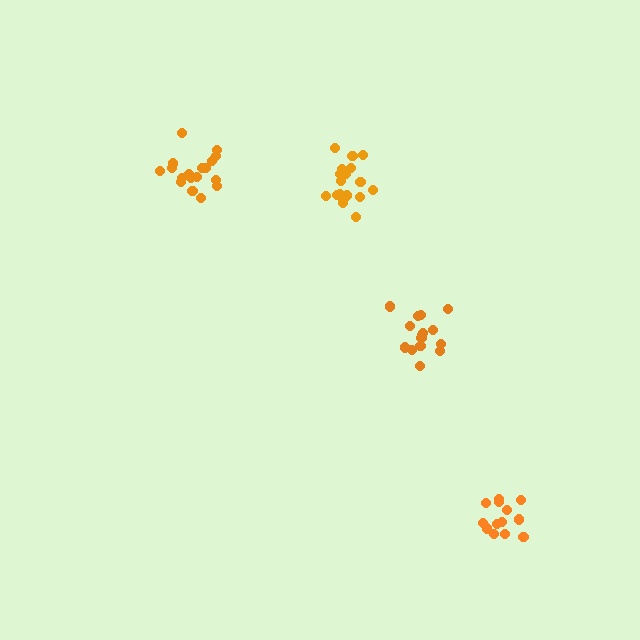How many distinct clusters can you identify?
There are 4 distinct clusters.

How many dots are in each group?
Group 1: 14 dots, Group 2: 18 dots, Group 3: 19 dots, Group 4: 15 dots (66 total).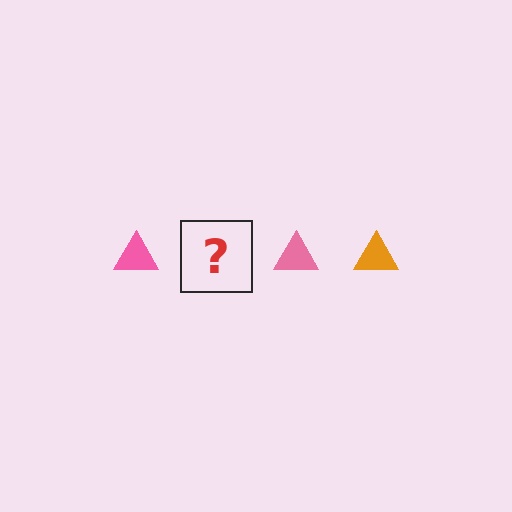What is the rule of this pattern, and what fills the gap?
The rule is that the pattern cycles through pink, orange triangles. The gap should be filled with an orange triangle.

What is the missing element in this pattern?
The missing element is an orange triangle.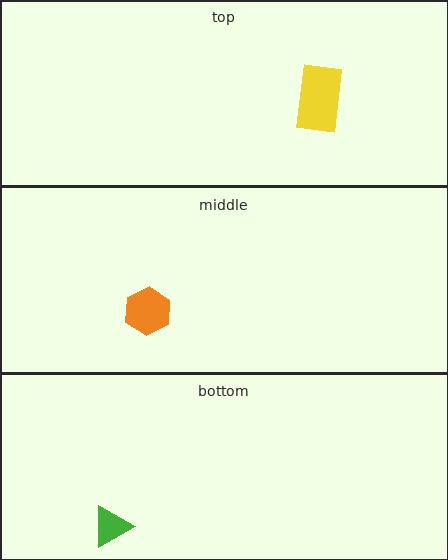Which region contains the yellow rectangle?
The top region.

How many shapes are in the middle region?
1.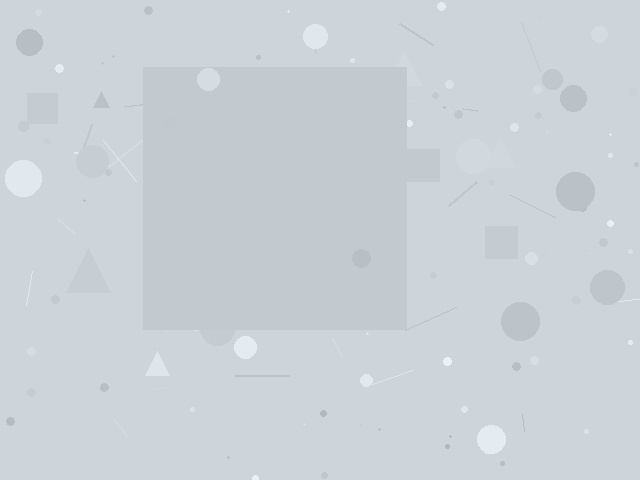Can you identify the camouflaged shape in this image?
The camouflaged shape is a square.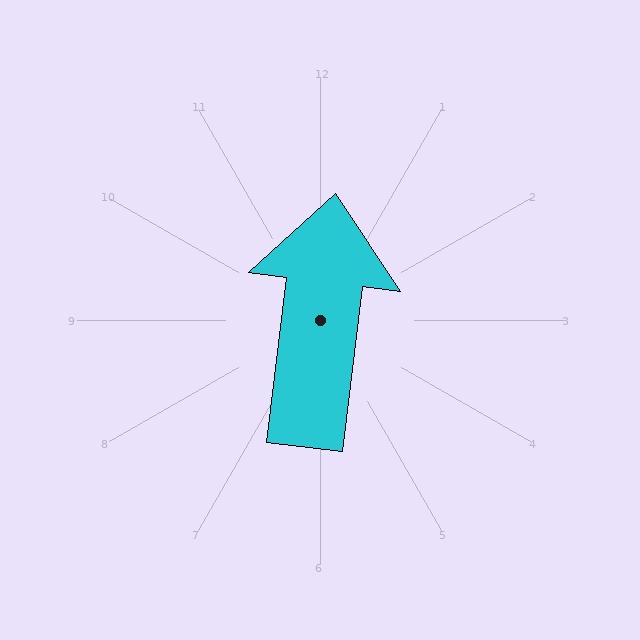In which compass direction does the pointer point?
North.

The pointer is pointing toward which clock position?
Roughly 12 o'clock.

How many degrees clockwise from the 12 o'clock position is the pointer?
Approximately 7 degrees.